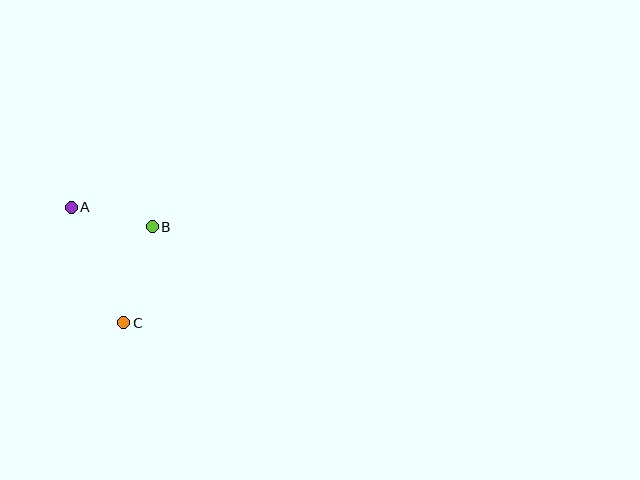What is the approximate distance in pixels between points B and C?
The distance between B and C is approximately 100 pixels.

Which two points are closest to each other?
Points A and B are closest to each other.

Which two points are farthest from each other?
Points A and C are farthest from each other.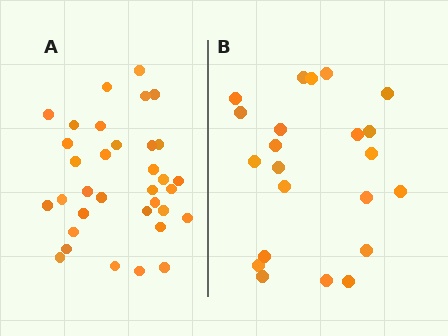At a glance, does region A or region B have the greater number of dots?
Region A (the left region) has more dots.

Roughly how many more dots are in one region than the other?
Region A has roughly 12 or so more dots than region B.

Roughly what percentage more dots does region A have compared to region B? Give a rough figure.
About 55% more.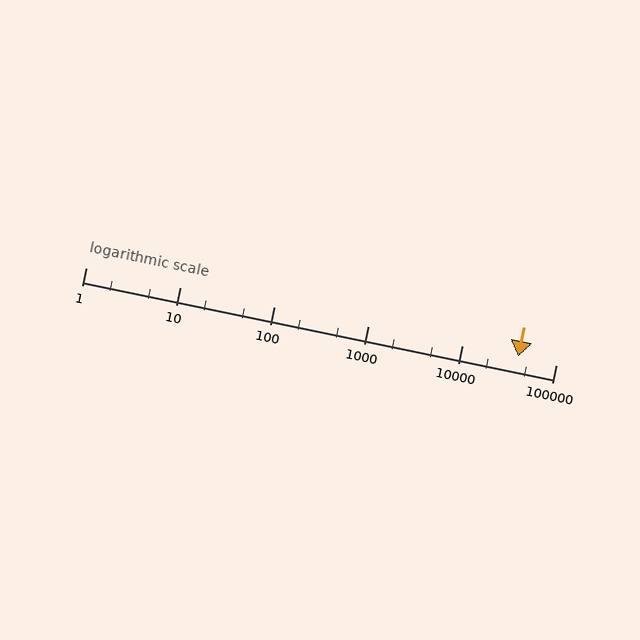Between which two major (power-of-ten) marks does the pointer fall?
The pointer is between 10000 and 100000.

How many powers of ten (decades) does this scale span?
The scale spans 5 decades, from 1 to 100000.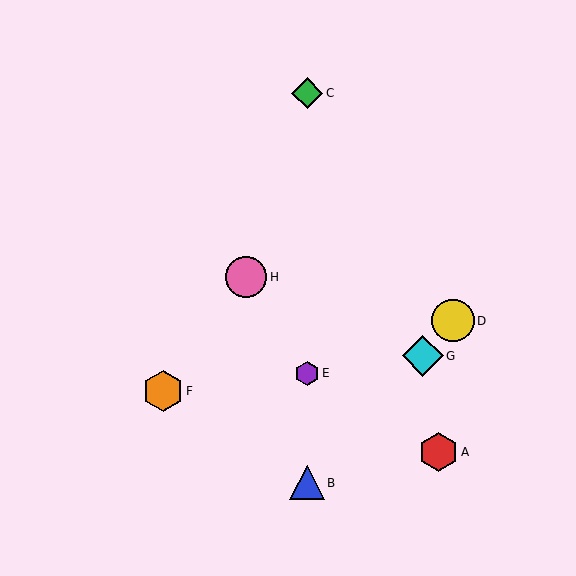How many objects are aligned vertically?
3 objects (B, C, E) are aligned vertically.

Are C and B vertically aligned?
Yes, both are at x≈307.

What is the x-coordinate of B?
Object B is at x≈307.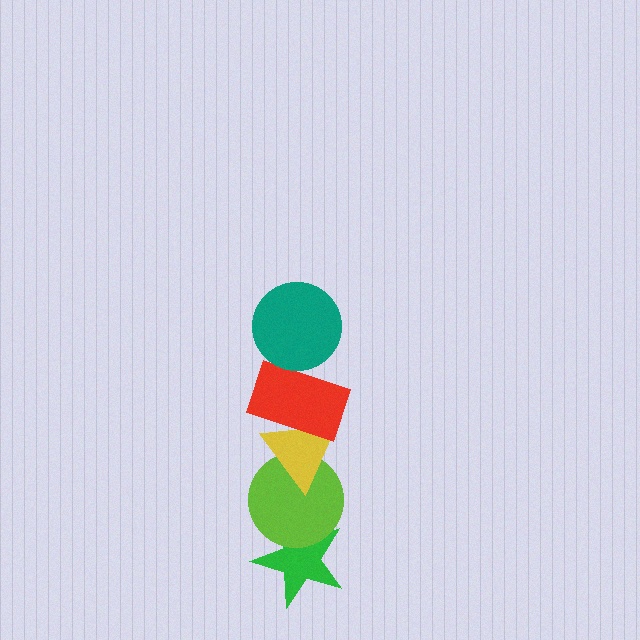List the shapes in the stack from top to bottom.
From top to bottom: the teal circle, the red rectangle, the yellow triangle, the lime circle, the green star.